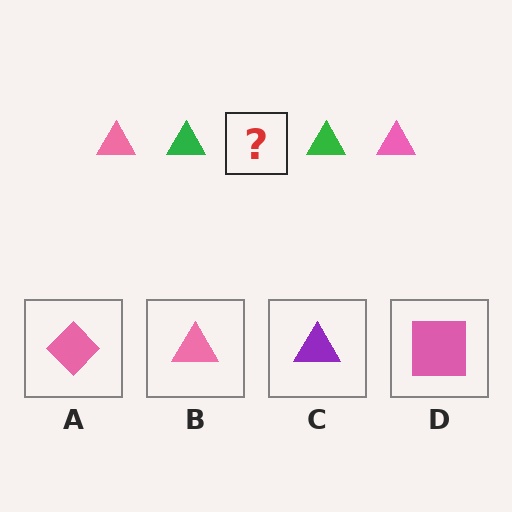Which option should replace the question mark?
Option B.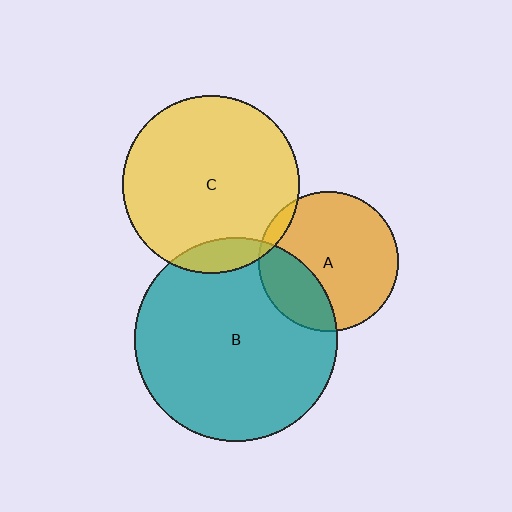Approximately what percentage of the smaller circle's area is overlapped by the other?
Approximately 10%.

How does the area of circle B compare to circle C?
Approximately 1.3 times.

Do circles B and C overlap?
Yes.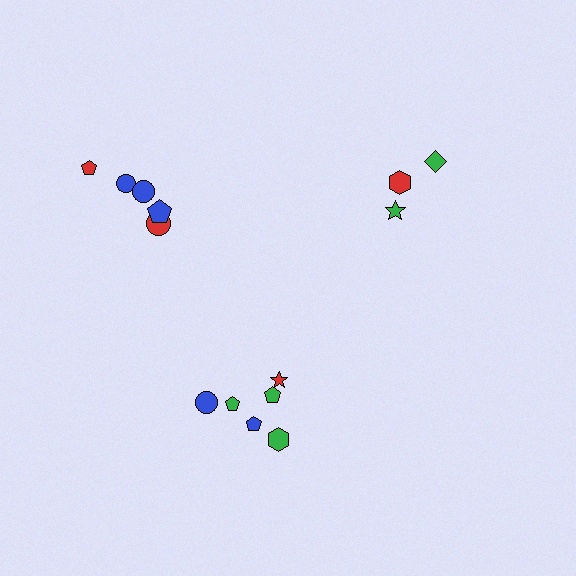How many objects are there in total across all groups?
There are 14 objects.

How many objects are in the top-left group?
There are 5 objects.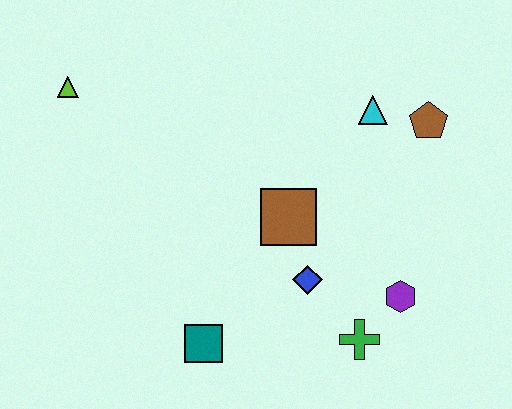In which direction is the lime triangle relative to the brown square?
The lime triangle is to the left of the brown square.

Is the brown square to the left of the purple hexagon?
Yes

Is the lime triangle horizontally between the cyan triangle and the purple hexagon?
No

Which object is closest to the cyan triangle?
The brown pentagon is closest to the cyan triangle.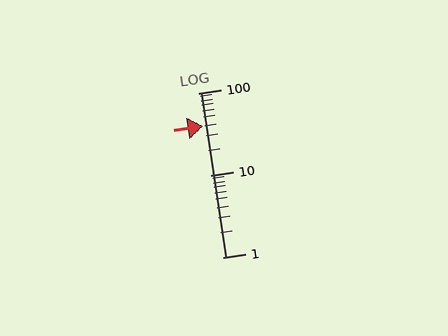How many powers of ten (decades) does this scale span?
The scale spans 2 decades, from 1 to 100.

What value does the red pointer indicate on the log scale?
The pointer indicates approximately 40.